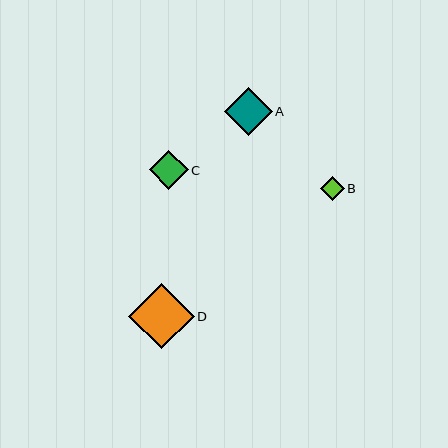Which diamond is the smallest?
Diamond B is the smallest with a size of approximately 24 pixels.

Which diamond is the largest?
Diamond D is the largest with a size of approximately 66 pixels.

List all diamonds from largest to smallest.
From largest to smallest: D, A, C, B.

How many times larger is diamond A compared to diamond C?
Diamond A is approximately 1.2 times the size of diamond C.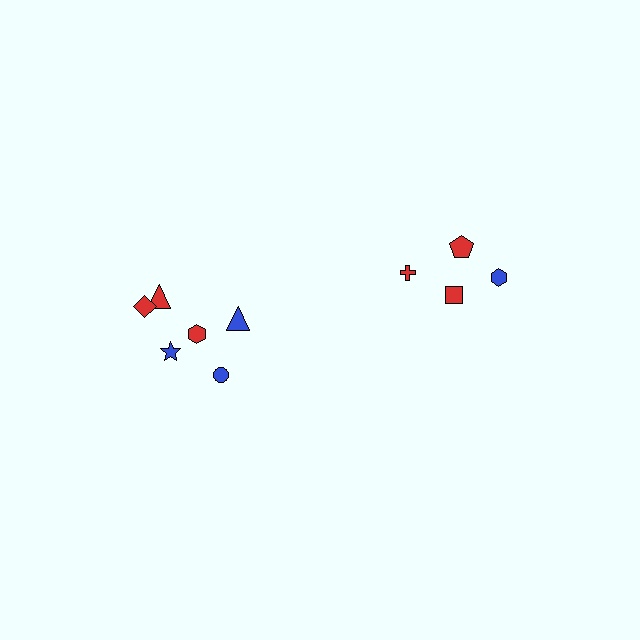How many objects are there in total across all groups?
There are 10 objects.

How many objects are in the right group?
There are 4 objects.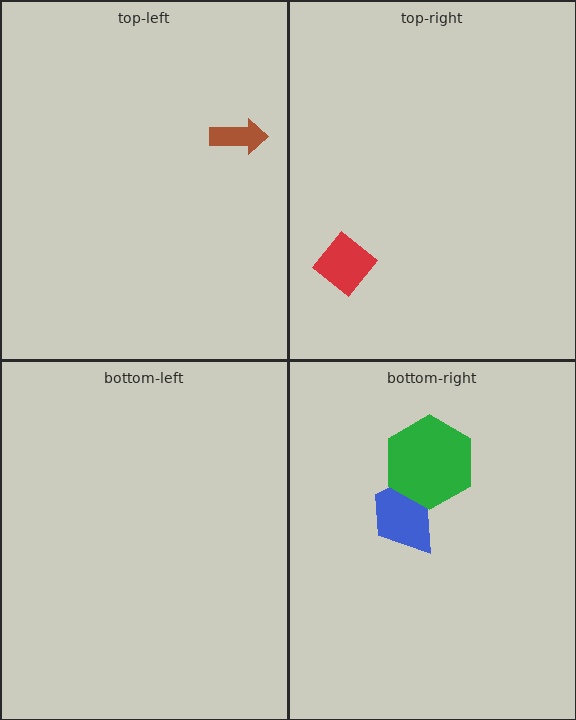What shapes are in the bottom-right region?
The blue trapezoid, the green hexagon.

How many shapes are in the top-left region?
1.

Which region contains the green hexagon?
The bottom-right region.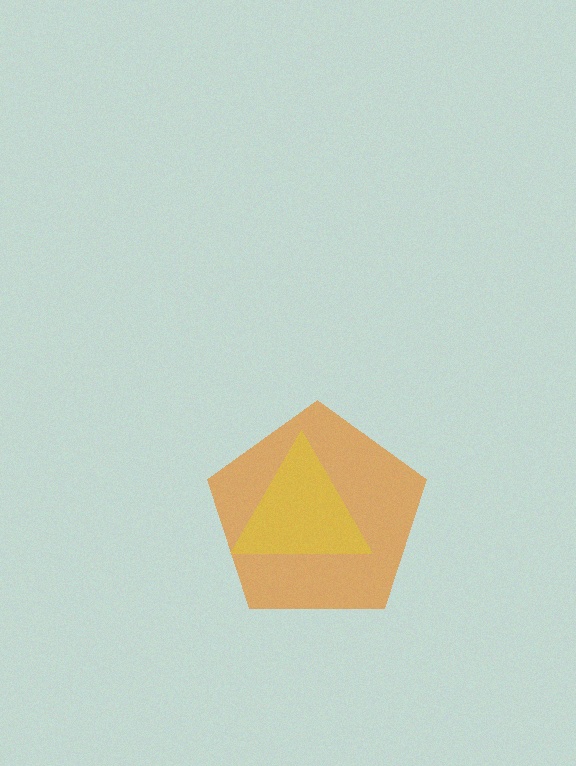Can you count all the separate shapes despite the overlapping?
Yes, there are 2 separate shapes.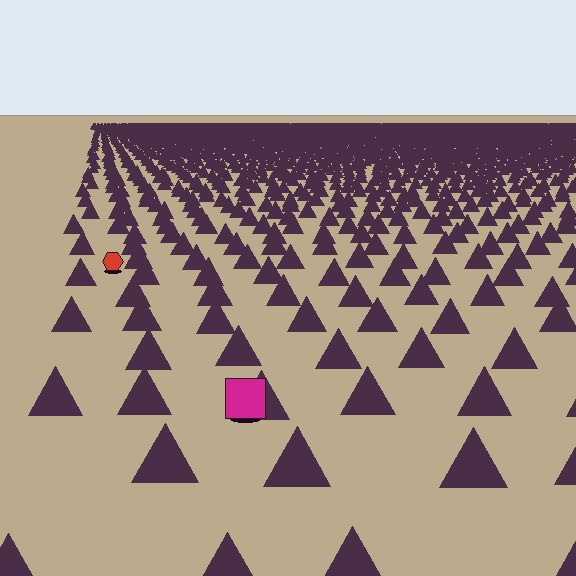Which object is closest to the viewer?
The magenta square is closest. The texture marks near it are larger and more spread out.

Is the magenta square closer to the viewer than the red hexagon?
Yes. The magenta square is closer — you can tell from the texture gradient: the ground texture is coarser near it.